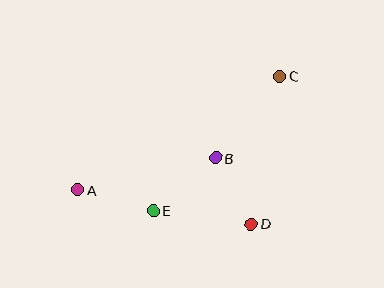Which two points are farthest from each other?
Points A and C are farthest from each other.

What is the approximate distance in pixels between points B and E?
The distance between B and E is approximately 81 pixels.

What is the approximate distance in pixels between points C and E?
The distance between C and E is approximately 184 pixels.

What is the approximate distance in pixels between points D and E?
The distance between D and E is approximately 99 pixels.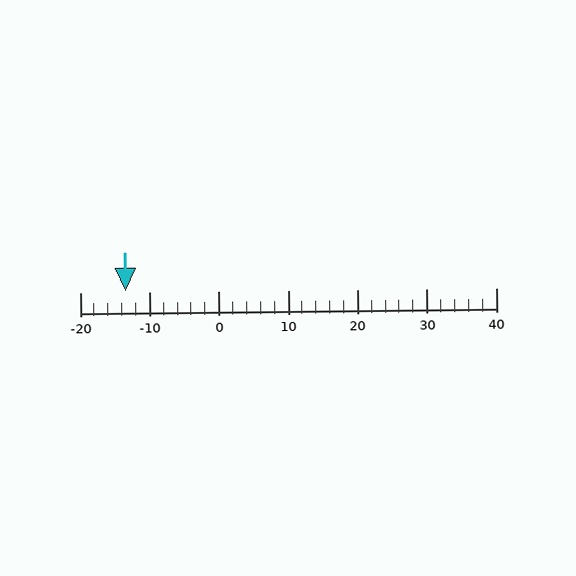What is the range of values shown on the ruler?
The ruler shows values from -20 to 40.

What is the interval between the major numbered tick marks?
The major tick marks are spaced 10 units apart.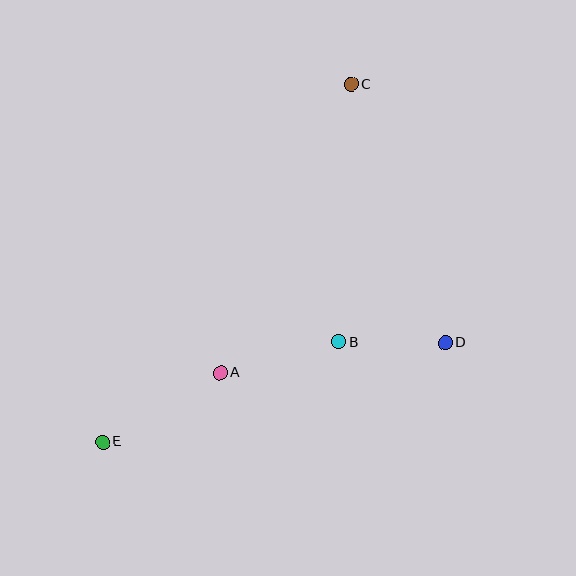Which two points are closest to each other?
Points B and D are closest to each other.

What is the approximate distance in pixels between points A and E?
The distance between A and E is approximately 136 pixels.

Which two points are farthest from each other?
Points C and E are farthest from each other.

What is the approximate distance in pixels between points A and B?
The distance between A and B is approximately 122 pixels.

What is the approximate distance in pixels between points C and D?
The distance between C and D is approximately 275 pixels.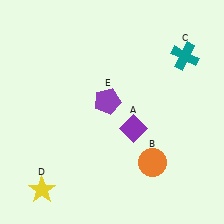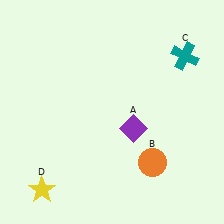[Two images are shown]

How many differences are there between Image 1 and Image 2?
There is 1 difference between the two images.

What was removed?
The purple pentagon (E) was removed in Image 2.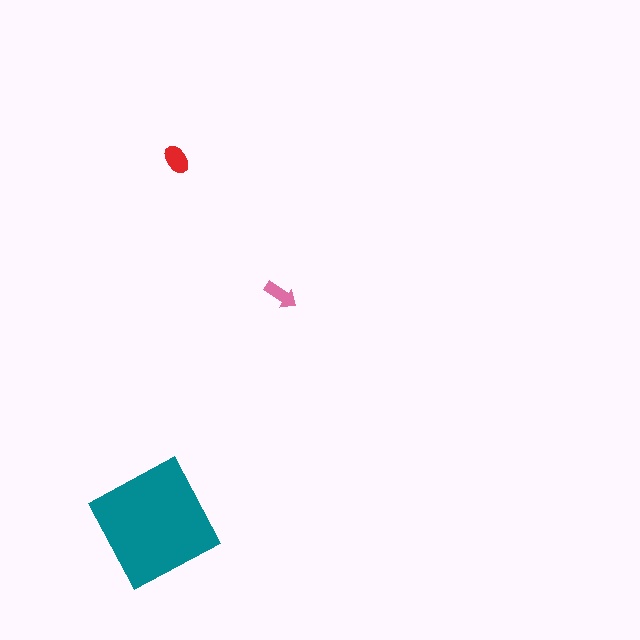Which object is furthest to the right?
The pink arrow is rightmost.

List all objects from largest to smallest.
The teal square, the red ellipse, the pink arrow.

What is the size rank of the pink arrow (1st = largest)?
3rd.